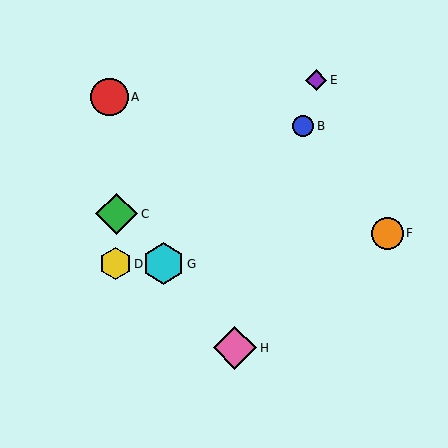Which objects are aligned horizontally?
Objects D, G are aligned horizontally.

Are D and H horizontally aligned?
No, D is at y≈264 and H is at y≈348.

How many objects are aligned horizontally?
2 objects (D, G) are aligned horizontally.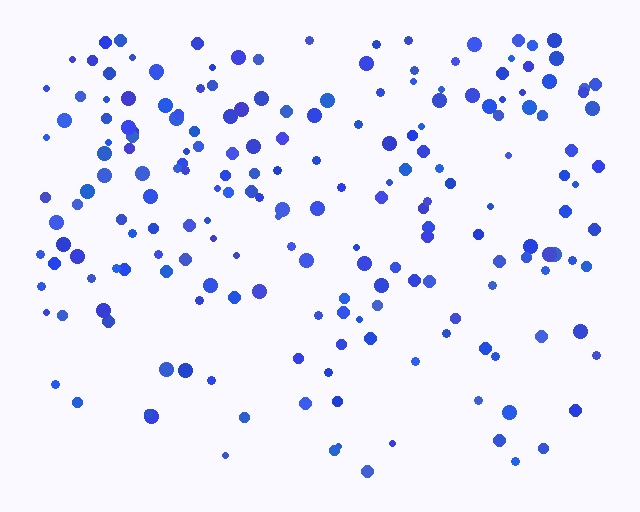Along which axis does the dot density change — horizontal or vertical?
Vertical.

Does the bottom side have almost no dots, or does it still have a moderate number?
Still a moderate number, just noticeably fewer than the top.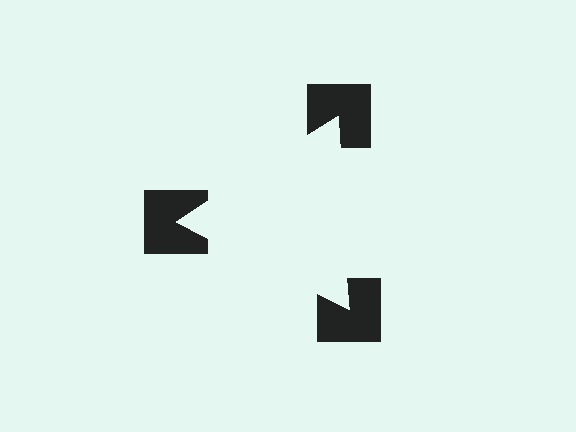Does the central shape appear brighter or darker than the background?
It typically appears slightly brighter than the background, even though no actual brightness change is drawn.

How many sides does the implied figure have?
3 sides.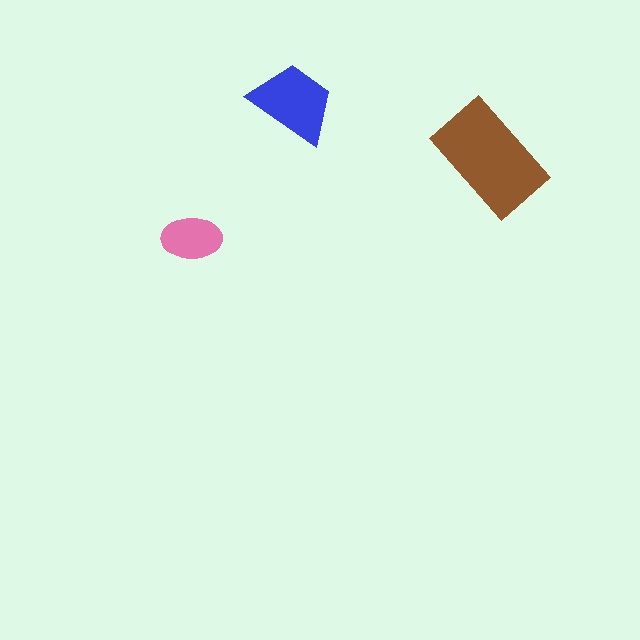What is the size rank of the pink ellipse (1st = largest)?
3rd.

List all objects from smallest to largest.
The pink ellipse, the blue trapezoid, the brown rectangle.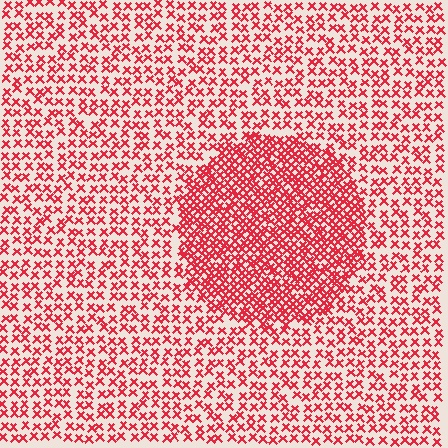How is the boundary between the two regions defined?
The boundary is defined by a change in element density (approximately 2.1x ratio). All elements are the same color, size, and shape.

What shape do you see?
I see a circle.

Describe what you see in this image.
The image contains small red elements arranged at two different densities. A circle-shaped region is visible where the elements are more densely packed than the surrounding area.